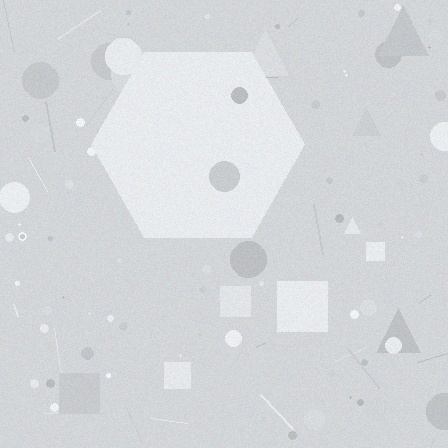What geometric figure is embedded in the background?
A hexagon is embedded in the background.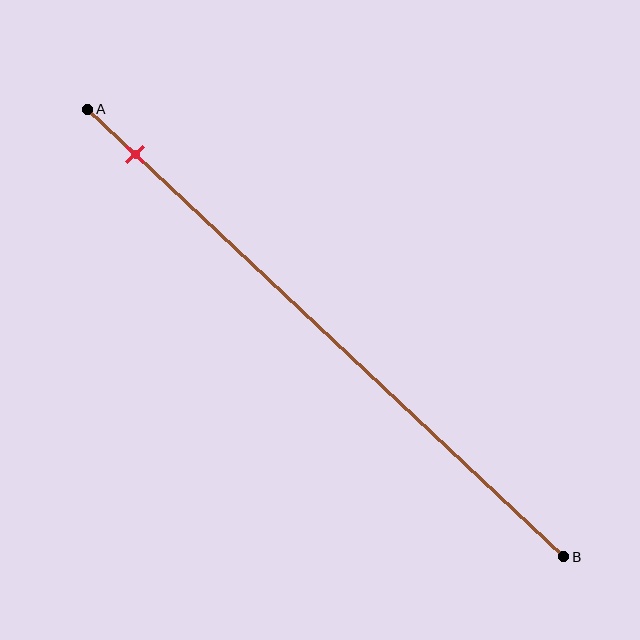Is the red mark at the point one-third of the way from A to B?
No, the mark is at about 10% from A, not at the 33% one-third point.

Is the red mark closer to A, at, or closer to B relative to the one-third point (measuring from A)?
The red mark is closer to point A than the one-third point of segment AB.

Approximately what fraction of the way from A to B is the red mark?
The red mark is approximately 10% of the way from A to B.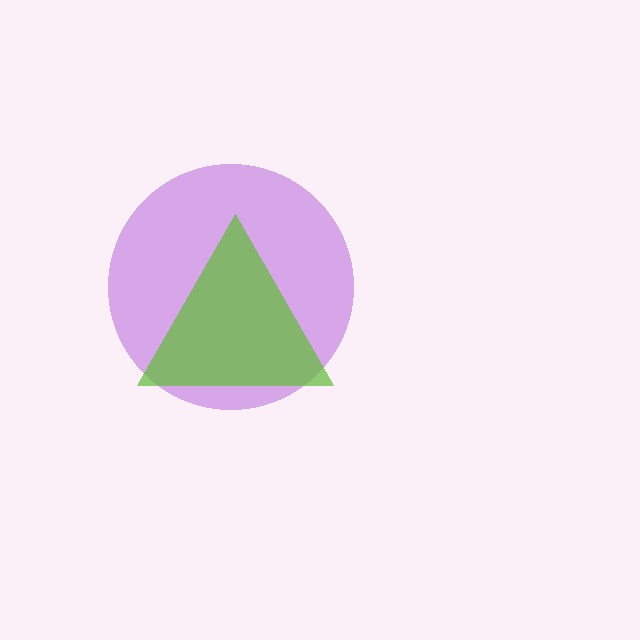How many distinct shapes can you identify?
There are 2 distinct shapes: a purple circle, a lime triangle.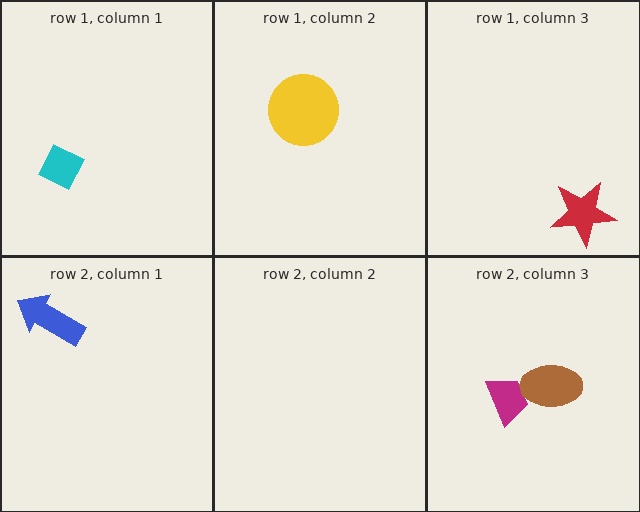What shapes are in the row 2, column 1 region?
The blue arrow.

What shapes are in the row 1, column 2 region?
The yellow circle.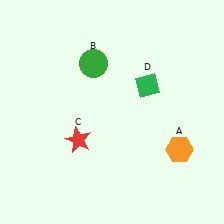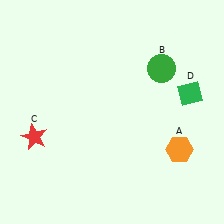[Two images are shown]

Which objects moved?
The objects that moved are: the green circle (B), the red star (C), the green diamond (D).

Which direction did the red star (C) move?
The red star (C) moved left.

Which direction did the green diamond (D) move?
The green diamond (D) moved right.